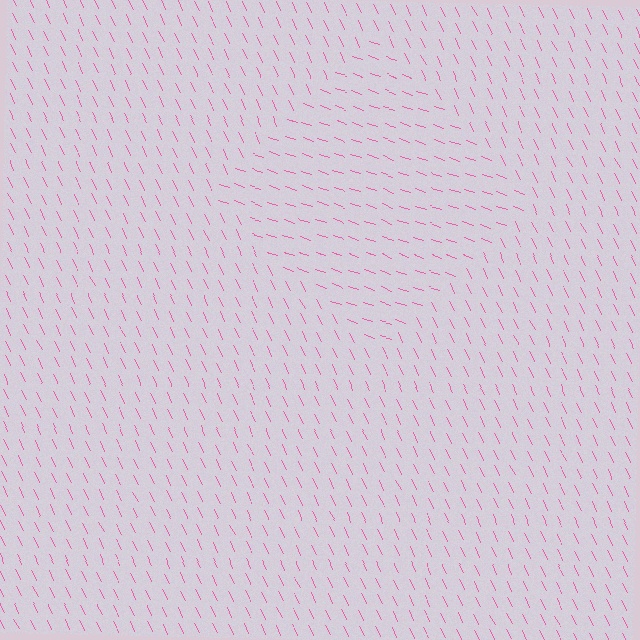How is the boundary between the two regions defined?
The boundary is defined purely by a change in line orientation (approximately 45 degrees difference). All lines are the same color and thickness.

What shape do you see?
I see a diamond.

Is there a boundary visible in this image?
Yes, there is a texture boundary formed by a change in line orientation.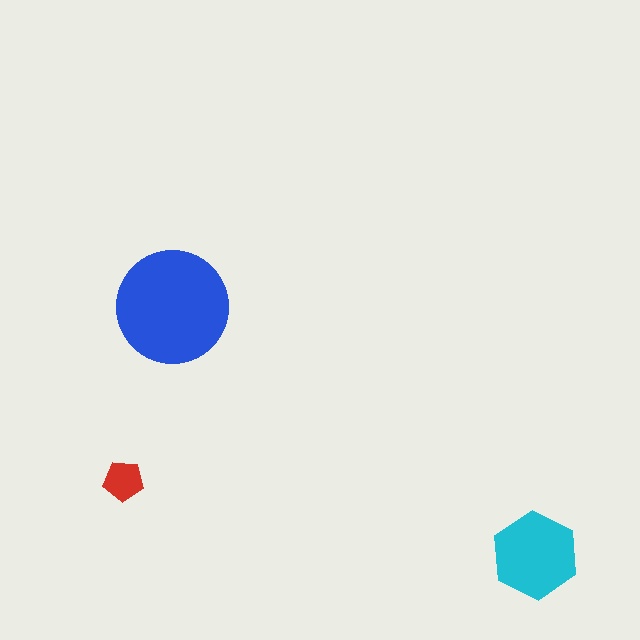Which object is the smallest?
The red pentagon.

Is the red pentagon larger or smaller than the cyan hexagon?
Smaller.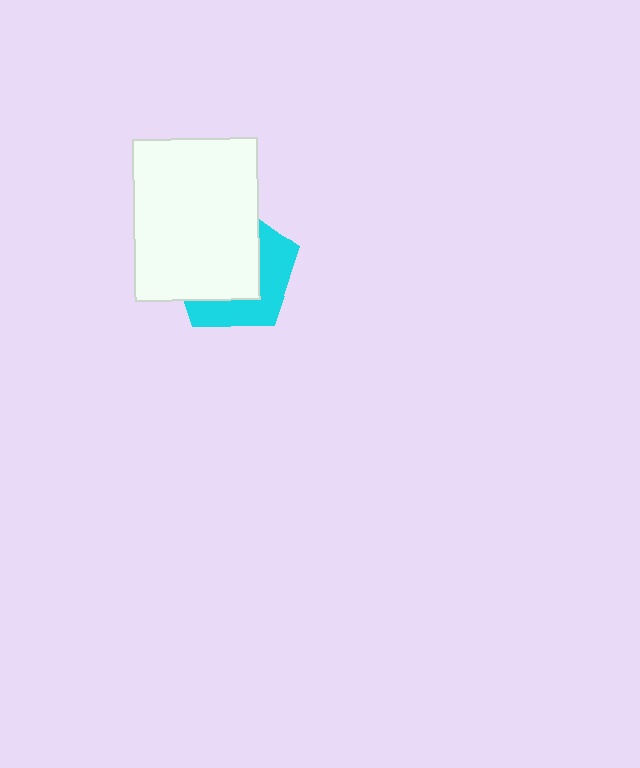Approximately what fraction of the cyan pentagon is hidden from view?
Roughly 61% of the cyan pentagon is hidden behind the white rectangle.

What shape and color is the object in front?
The object in front is a white rectangle.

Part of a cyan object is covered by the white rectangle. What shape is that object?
It is a pentagon.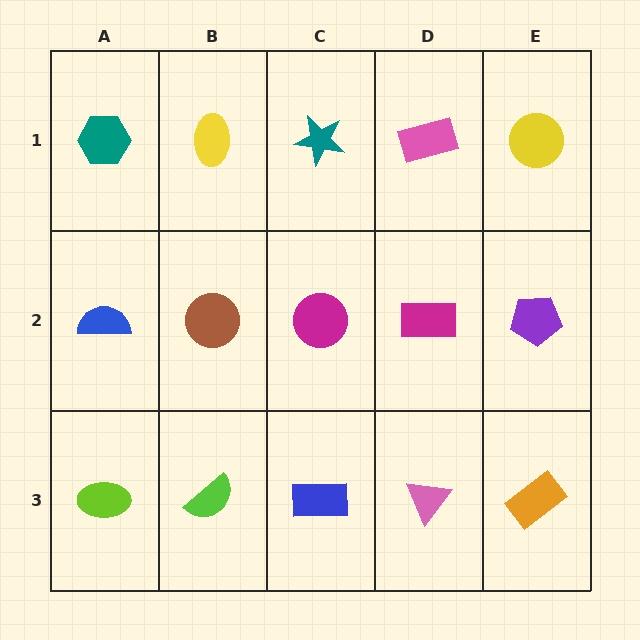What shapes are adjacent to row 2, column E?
A yellow circle (row 1, column E), an orange rectangle (row 3, column E), a magenta rectangle (row 2, column D).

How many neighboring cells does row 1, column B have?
3.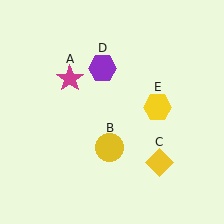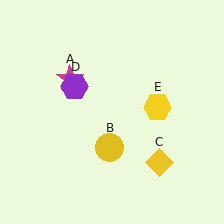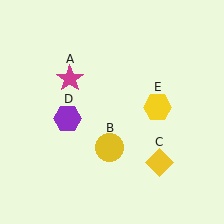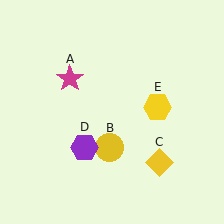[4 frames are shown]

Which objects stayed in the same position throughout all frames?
Magenta star (object A) and yellow circle (object B) and yellow diamond (object C) and yellow hexagon (object E) remained stationary.